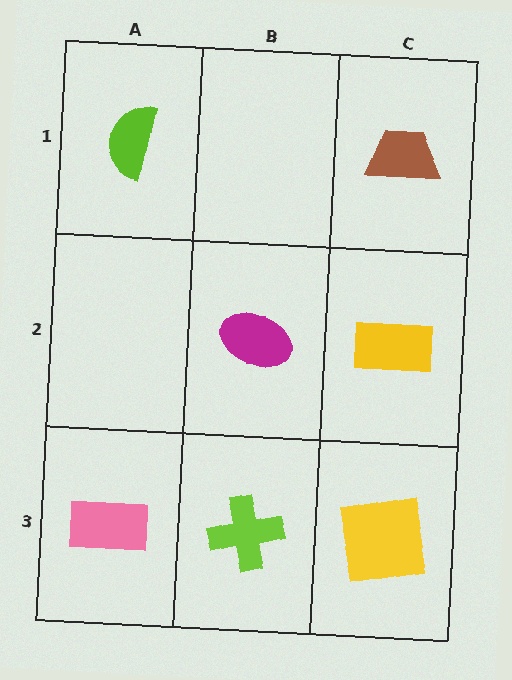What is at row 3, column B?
A lime cross.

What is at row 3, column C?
A yellow square.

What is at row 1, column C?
A brown trapezoid.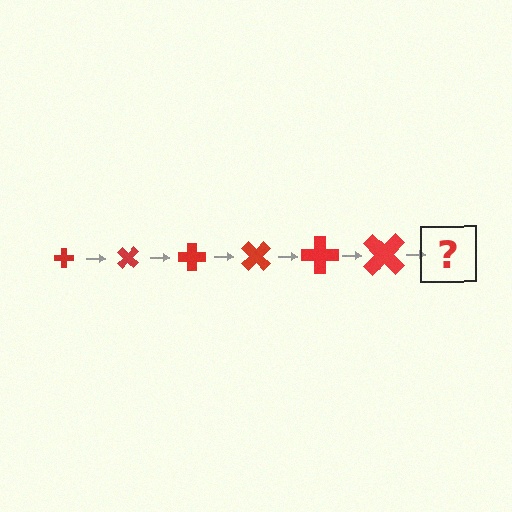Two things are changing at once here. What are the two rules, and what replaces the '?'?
The two rules are that the cross grows larger each step and it rotates 45 degrees each step. The '?' should be a cross, larger than the previous one and rotated 270 degrees from the start.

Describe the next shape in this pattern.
It should be a cross, larger than the previous one and rotated 270 degrees from the start.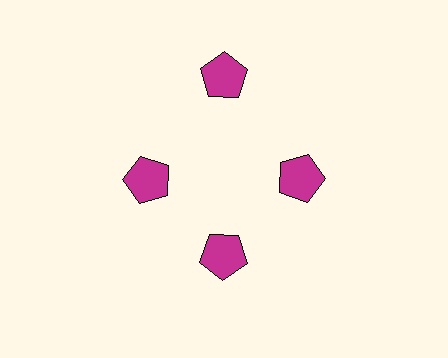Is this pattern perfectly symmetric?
No. The 4 magenta pentagons are arranged in a ring, but one element near the 12 o'clock position is pushed outward from the center, breaking the 4-fold rotational symmetry.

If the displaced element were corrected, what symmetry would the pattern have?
It would have 4-fold rotational symmetry — the pattern would map onto itself every 90 degrees.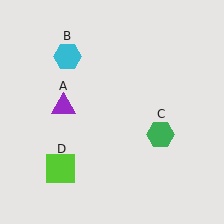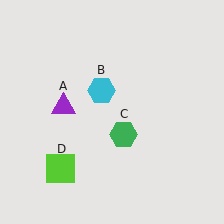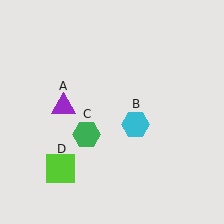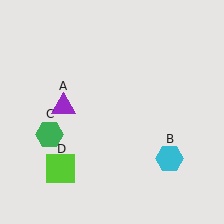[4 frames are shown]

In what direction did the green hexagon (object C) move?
The green hexagon (object C) moved left.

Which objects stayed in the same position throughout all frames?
Purple triangle (object A) and lime square (object D) remained stationary.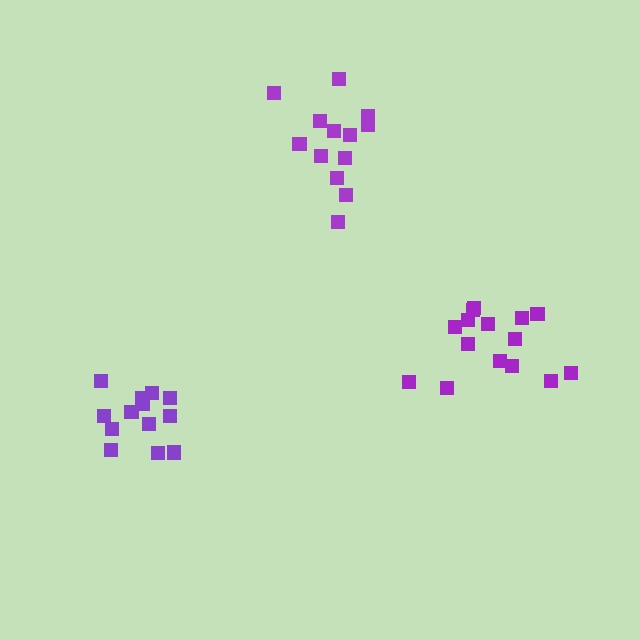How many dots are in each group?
Group 1: 13 dots, Group 2: 15 dots, Group 3: 13 dots (41 total).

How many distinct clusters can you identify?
There are 3 distinct clusters.